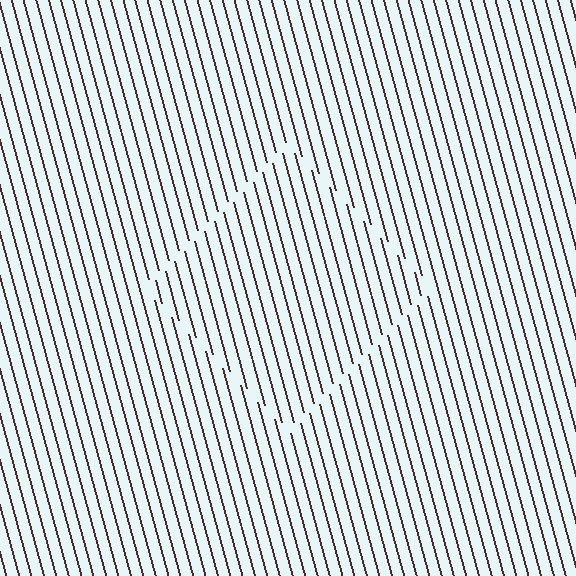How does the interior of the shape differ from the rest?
The interior of the shape contains the same grating, shifted by half a period — the contour is defined by the phase discontinuity where line-ends from the inner and outer gratings abut.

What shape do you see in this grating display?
An illusory square. The interior of the shape contains the same grating, shifted by half a period — the contour is defined by the phase discontinuity where line-ends from the inner and outer gratings abut.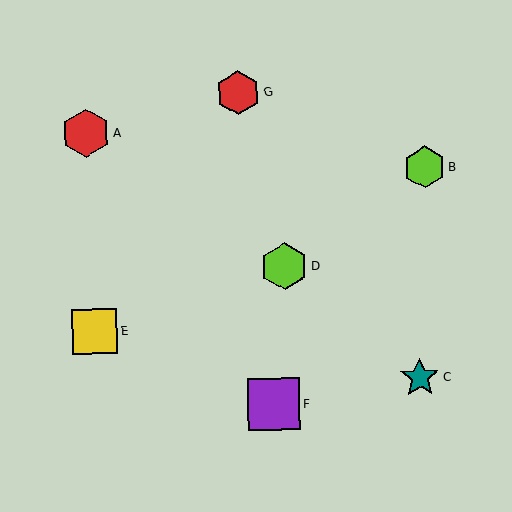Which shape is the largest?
The purple square (labeled F) is the largest.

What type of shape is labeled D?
Shape D is a lime hexagon.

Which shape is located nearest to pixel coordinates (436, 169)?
The lime hexagon (labeled B) at (424, 167) is nearest to that location.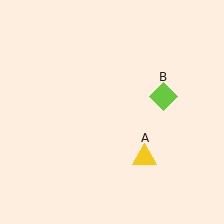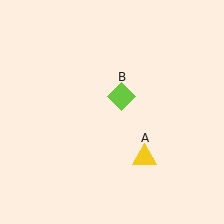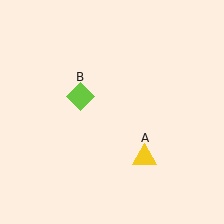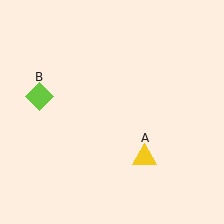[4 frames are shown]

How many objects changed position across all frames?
1 object changed position: lime diamond (object B).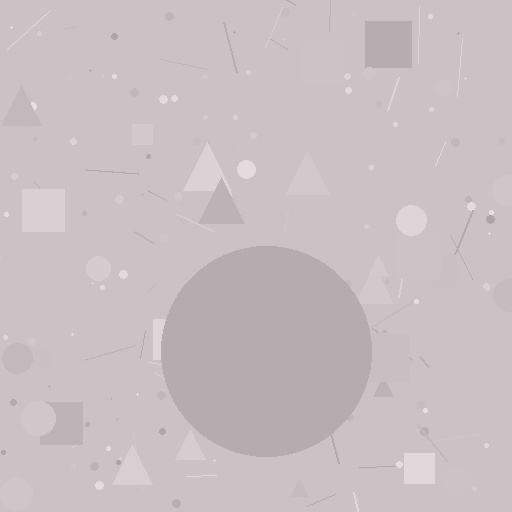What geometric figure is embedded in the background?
A circle is embedded in the background.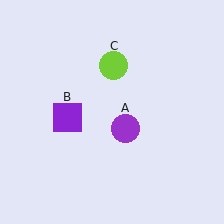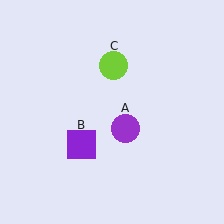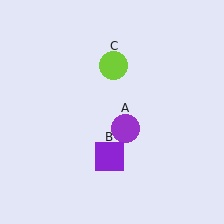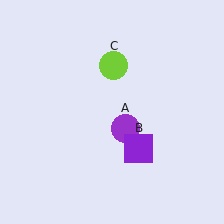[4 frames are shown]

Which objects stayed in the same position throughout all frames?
Purple circle (object A) and lime circle (object C) remained stationary.